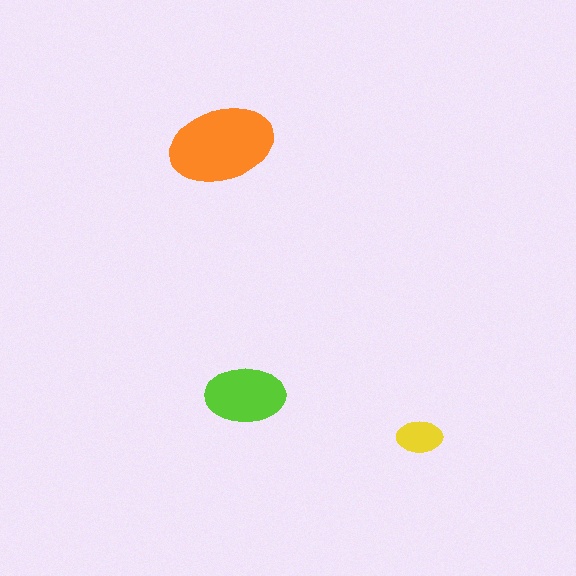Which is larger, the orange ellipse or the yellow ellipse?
The orange one.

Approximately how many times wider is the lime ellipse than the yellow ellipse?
About 1.5 times wider.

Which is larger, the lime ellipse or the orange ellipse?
The orange one.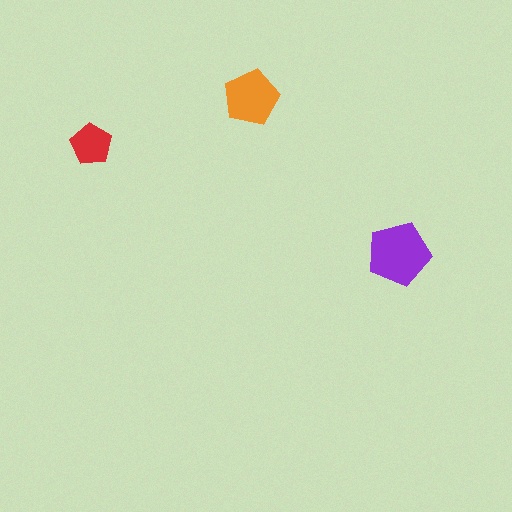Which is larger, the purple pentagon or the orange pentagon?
The purple one.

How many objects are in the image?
There are 3 objects in the image.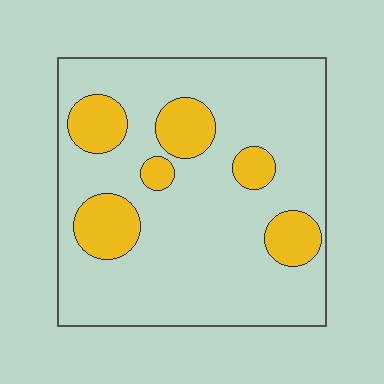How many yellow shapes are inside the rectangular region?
6.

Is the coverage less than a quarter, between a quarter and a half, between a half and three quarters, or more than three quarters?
Less than a quarter.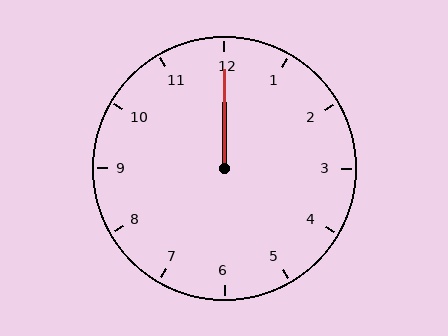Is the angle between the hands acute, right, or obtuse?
It is acute.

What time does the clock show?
12:00.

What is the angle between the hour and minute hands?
Approximately 0 degrees.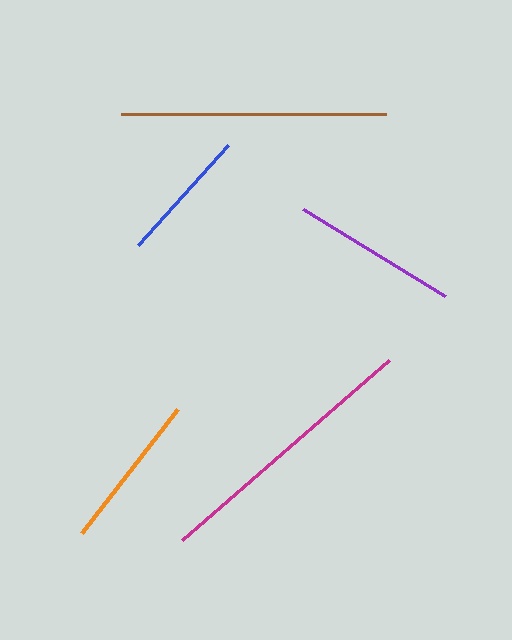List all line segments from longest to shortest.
From longest to shortest: magenta, brown, purple, orange, blue.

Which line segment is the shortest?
The blue line is the shortest at approximately 135 pixels.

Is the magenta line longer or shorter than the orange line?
The magenta line is longer than the orange line.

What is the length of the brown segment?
The brown segment is approximately 265 pixels long.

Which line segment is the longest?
The magenta line is the longest at approximately 274 pixels.